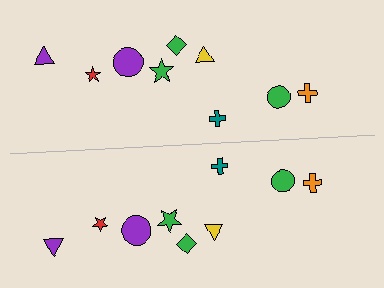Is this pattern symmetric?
Yes, this pattern has bilateral (reflection) symmetry.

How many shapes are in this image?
There are 18 shapes in this image.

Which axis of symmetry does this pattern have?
The pattern has a horizontal axis of symmetry running through the center of the image.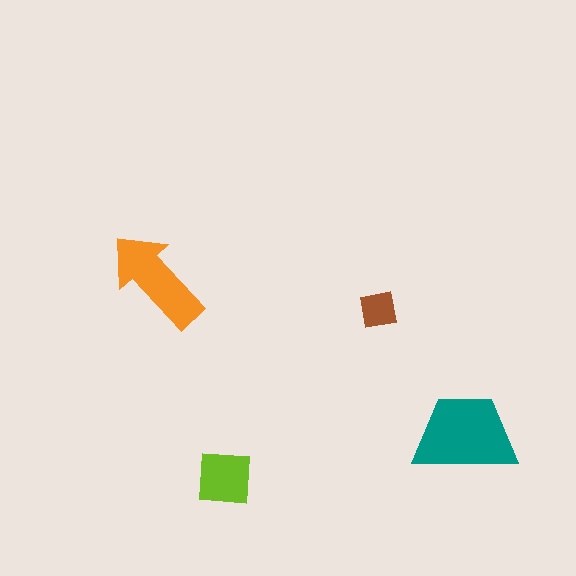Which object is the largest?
The teal trapezoid.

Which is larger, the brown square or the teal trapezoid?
The teal trapezoid.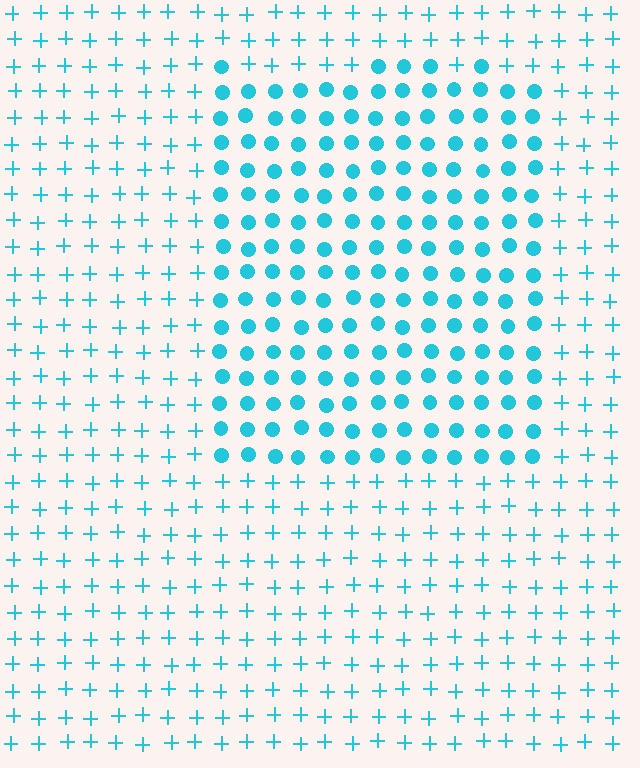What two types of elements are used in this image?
The image uses circles inside the rectangle region and plus signs outside it.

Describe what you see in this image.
The image is filled with small cyan elements arranged in a uniform grid. A rectangle-shaped region contains circles, while the surrounding area contains plus signs. The boundary is defined purely by the change in element shape.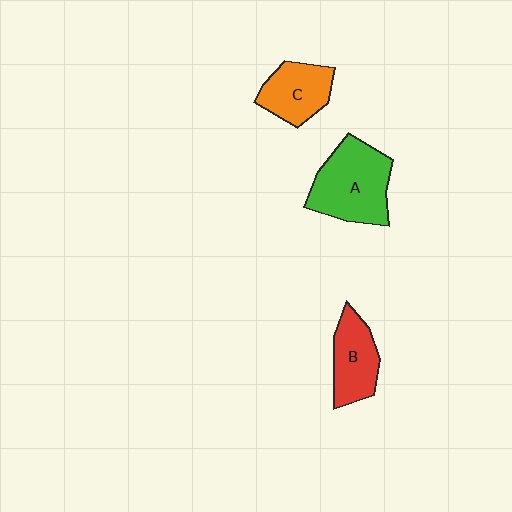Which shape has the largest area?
Shape A (green).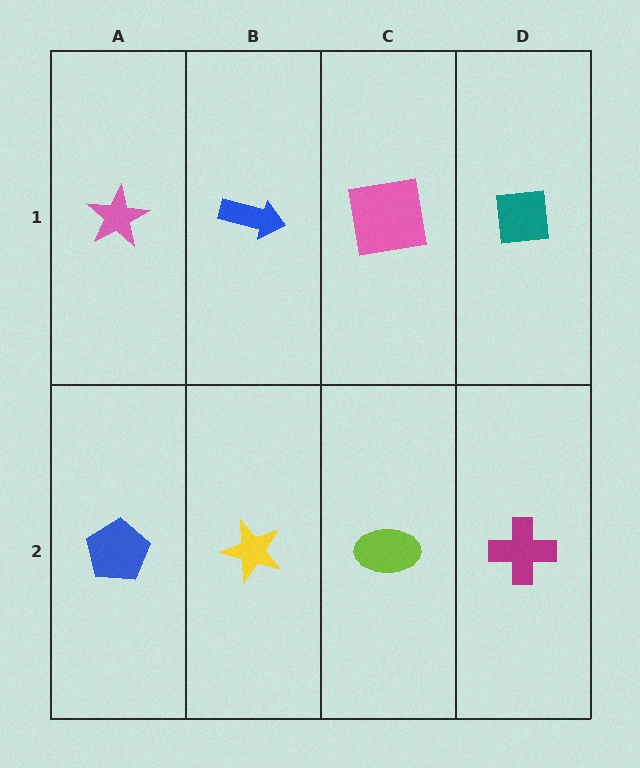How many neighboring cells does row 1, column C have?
3.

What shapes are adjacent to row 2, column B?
A blue arrow (row 1, column B), a blue pentagon (row 2, column A), a lime ellipse (row 2, column C).